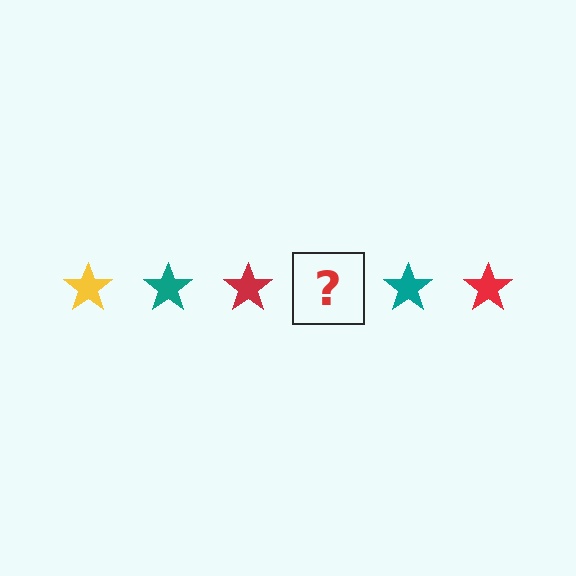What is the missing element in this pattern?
The missing element is a yellow star.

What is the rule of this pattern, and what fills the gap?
The rule is that the pattern cycles through yellow, teal, red stars. The gap should be filled with a yellow star.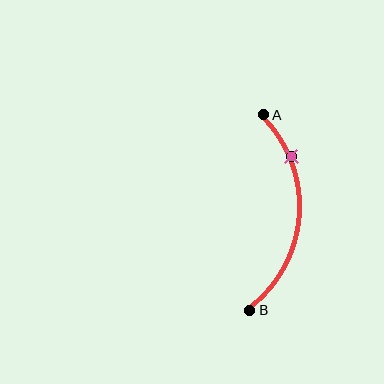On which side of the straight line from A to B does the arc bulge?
The arc bulges to the right of the straight line connecting A and B.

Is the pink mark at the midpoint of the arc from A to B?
No. The pink mark lies on the arc but is closer to endpoint A. The arc midpoint would be at the point on the curve equidistant along the arc from both A and B.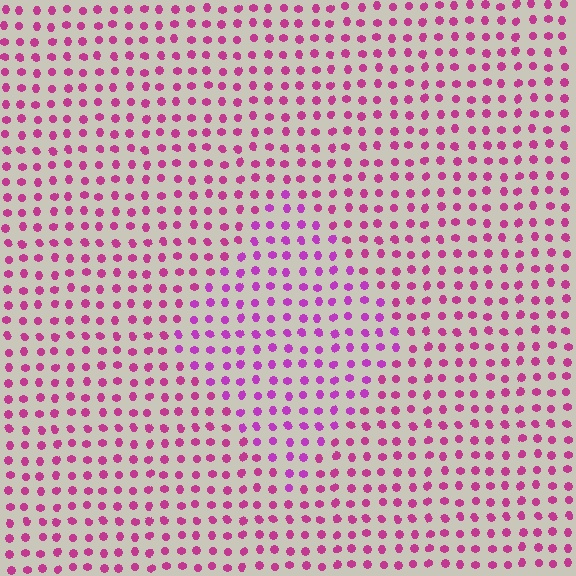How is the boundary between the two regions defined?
The boundary is defined purely by a slight shift in hue (about 23 degrees). Spacing, size, and orientation are identical on both sides.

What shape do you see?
I see a diamond.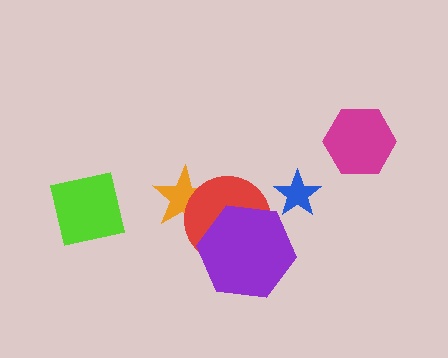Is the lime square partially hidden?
No, no other shape covers it.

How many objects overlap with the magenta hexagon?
0 objects overlap with the magenta hexagon.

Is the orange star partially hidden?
Yes, it is partially covered by another shape.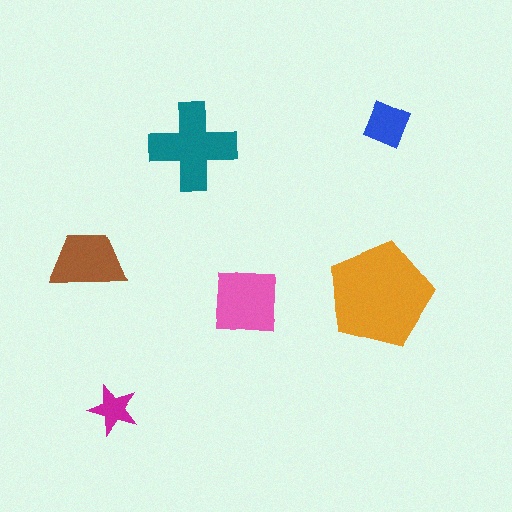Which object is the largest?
The orange pentagon.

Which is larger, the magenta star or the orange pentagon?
The orange pentagon.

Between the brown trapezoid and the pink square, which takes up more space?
The pink square.